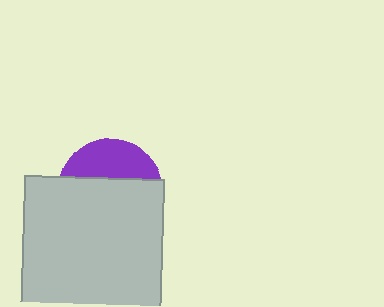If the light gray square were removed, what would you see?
You would see the complete purple circle.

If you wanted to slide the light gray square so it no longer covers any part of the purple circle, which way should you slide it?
Slide it down — that is the most direct way to separate the two shapes.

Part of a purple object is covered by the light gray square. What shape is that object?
It is a circle.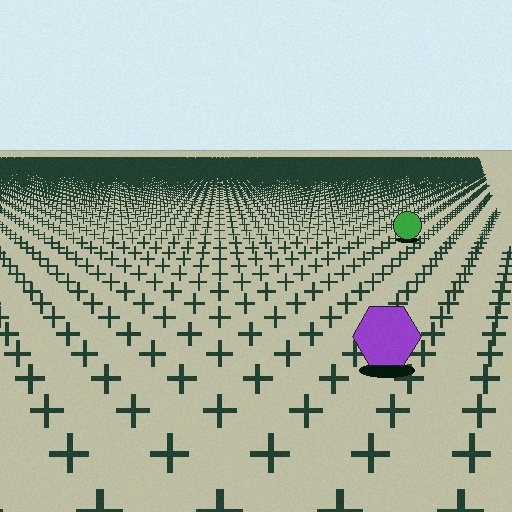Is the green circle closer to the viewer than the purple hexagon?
No. The purple hexagon is closer — you can tell from the texture gradient: the ground texture is coarser near it.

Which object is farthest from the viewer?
The green circle is farthest from the viewer. It appears smaller and the ground texture around it is denser.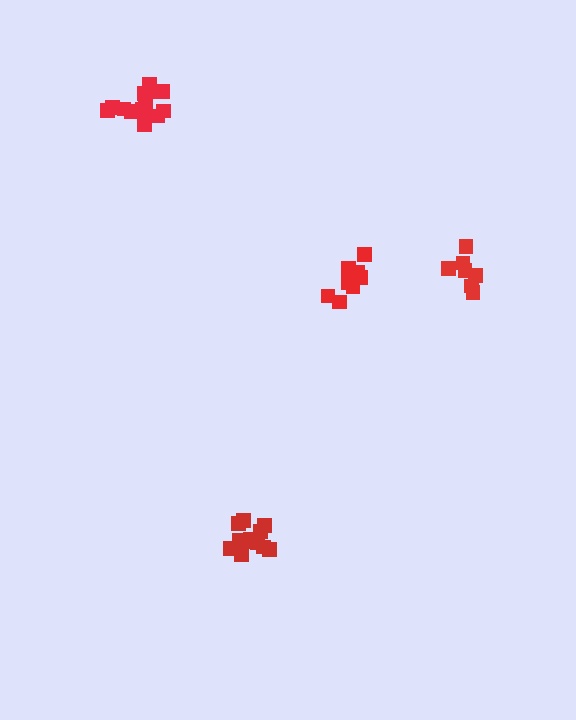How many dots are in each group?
Group 1: 7 dots, Group 2: 13 dots, Group 3: 12 dots, Group 4: 8 dots (40 total).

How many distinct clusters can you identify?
There are 4 distinct clusters.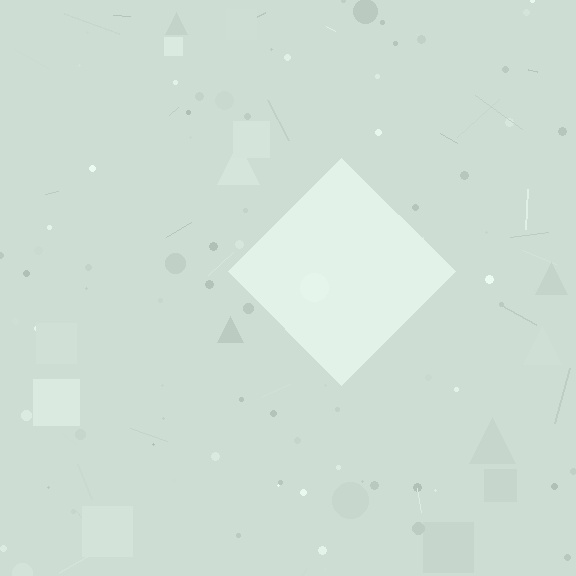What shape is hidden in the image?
A diamond is hidden in the image.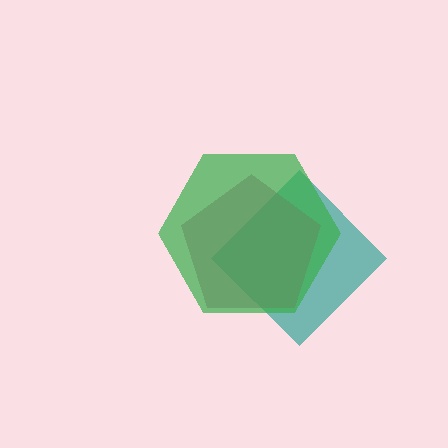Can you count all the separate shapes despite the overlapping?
Yes, there are 3 separate shapes.